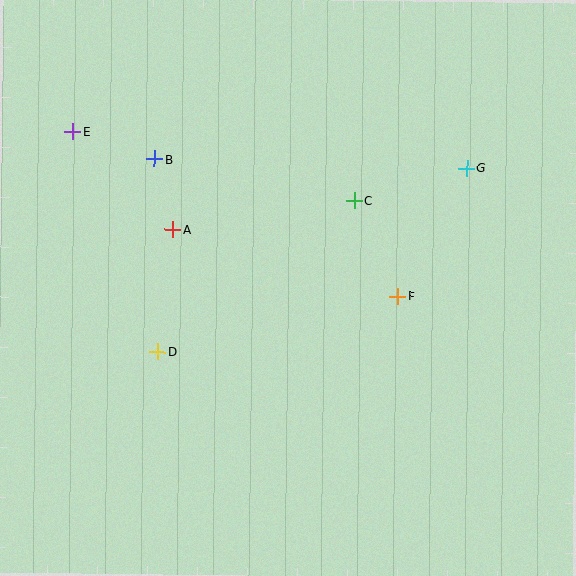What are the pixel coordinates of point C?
Point C is at (354, 201).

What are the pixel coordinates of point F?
Point F is at (398, 297).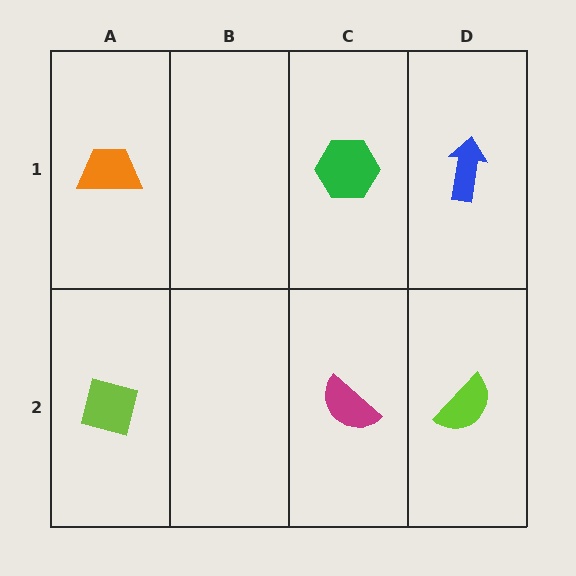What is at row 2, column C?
A magenta semicircle.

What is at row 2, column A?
A lime square.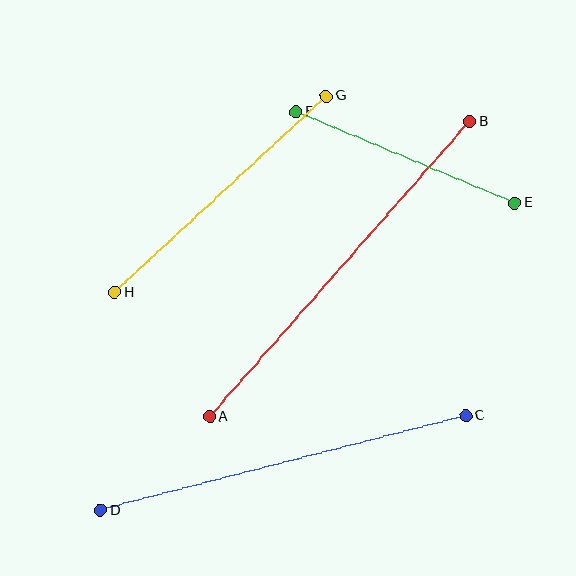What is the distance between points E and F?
The distance is approximately 237 pixels.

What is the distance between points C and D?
The distance is approximately 377 pixels.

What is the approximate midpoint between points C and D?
The midpoint is at approximately (283, 463) pixels.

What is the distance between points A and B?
The distance is approximately 393 pixels.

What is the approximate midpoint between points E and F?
The midpoint is at approximately (405, 157) pixels.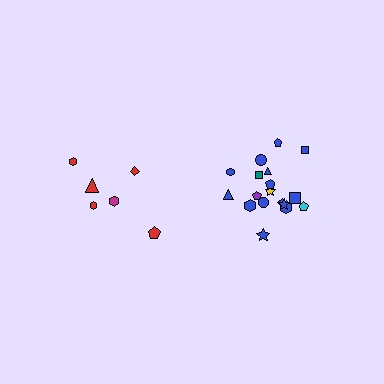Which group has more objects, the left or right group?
The right group.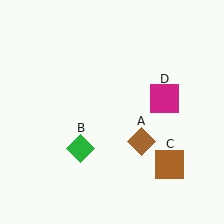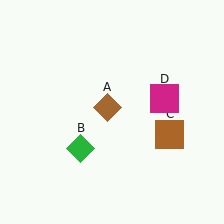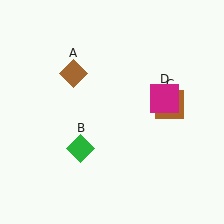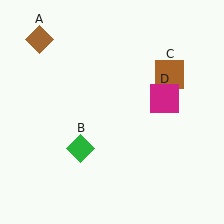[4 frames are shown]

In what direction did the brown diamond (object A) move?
The brown diamond (object A) moved up and to the left.